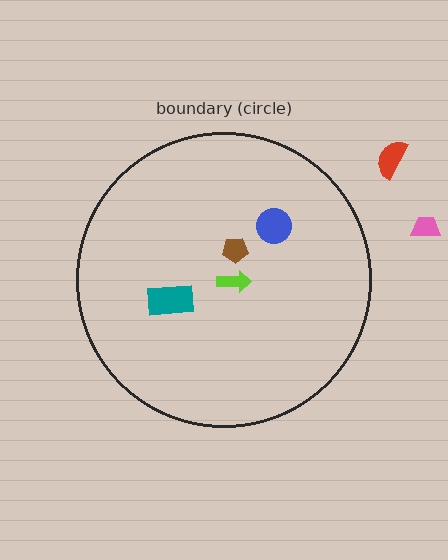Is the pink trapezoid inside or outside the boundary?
Outside.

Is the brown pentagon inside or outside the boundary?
Inside.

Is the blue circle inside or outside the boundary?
Inside.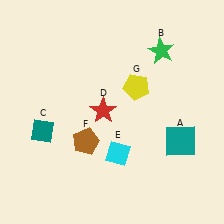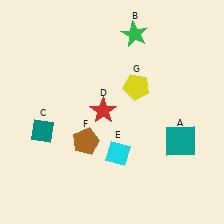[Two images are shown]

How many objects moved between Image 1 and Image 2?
1 object moved between the two images.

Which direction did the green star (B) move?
The green star (B) moved left.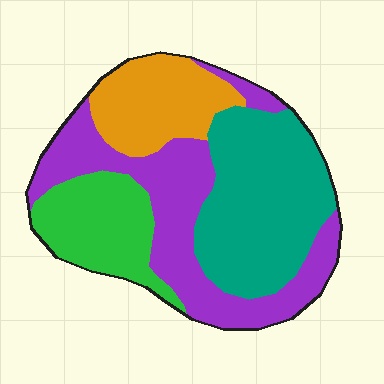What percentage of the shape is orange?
Orange covers 17% of the shape.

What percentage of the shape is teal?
Teal takes up about one third (1/3) of the shape.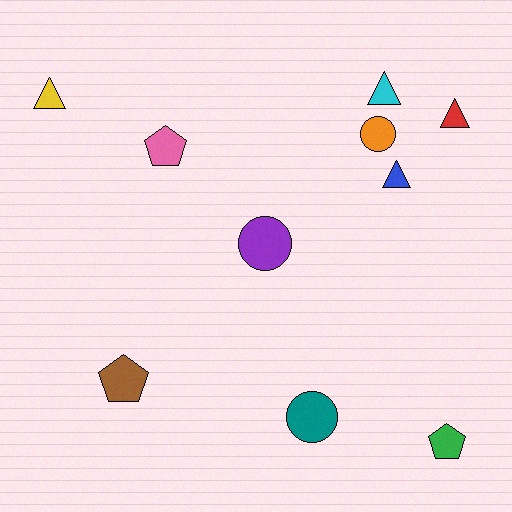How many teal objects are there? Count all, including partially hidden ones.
There is 1 teal object.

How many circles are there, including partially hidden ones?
There are 3 circles.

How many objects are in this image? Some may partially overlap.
There are 10 objects.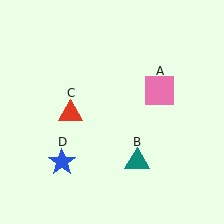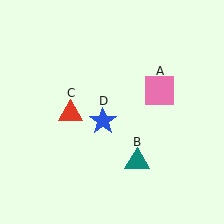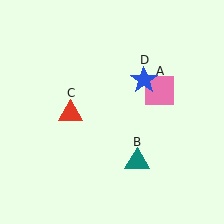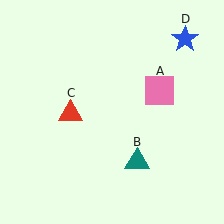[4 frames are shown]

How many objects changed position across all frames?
1 object changed position: blue star (object D).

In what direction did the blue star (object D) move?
The blue star (object D) moved up and to the right.